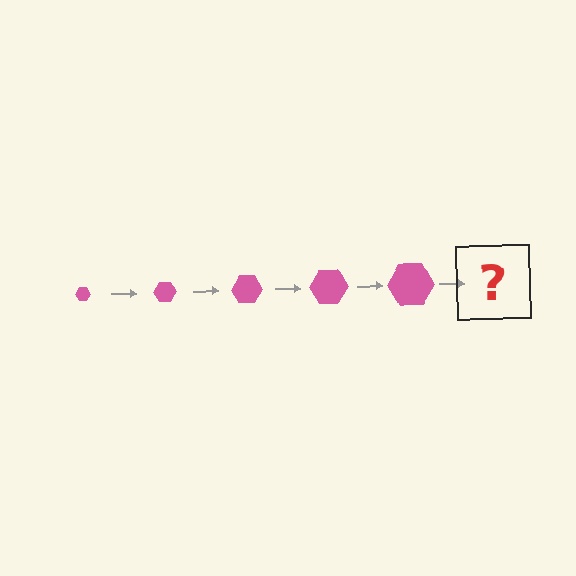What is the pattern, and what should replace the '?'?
The pattern is that the hexagon gets progressively larger each step. The '?' should be a pink hexagon, larger than the previous one.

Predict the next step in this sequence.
The next step is a pink hexagon, larger than the previous one.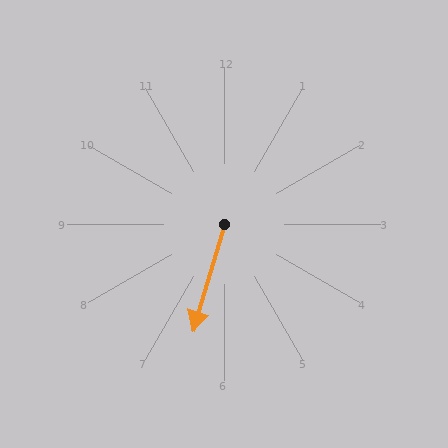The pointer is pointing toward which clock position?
Roughly 7 o'clock.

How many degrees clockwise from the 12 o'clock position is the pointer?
Approximately 197 degrees.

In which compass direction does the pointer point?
South.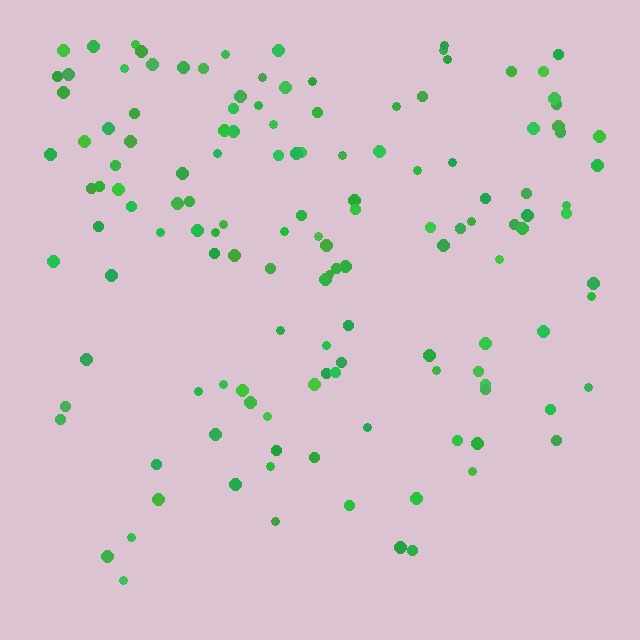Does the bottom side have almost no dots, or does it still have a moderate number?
Still a moderate number, just noticeably fewer than the top.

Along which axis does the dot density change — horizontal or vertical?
Vertical.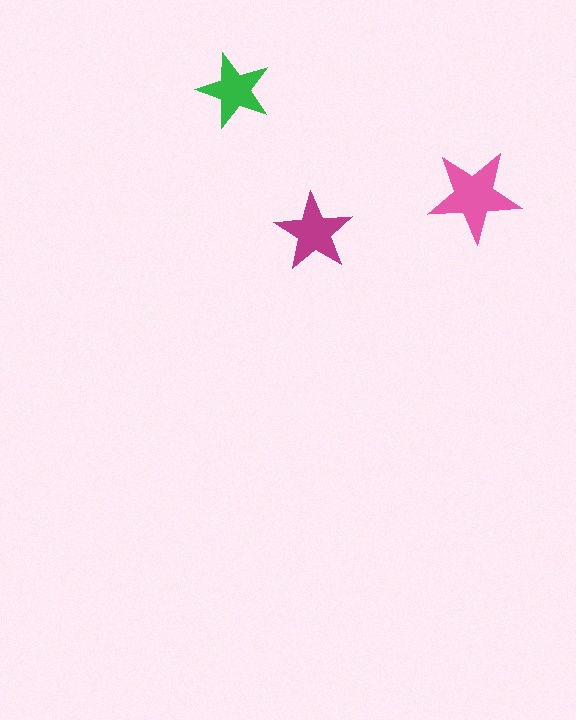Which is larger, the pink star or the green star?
The pink one.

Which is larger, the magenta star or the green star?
The magenta one.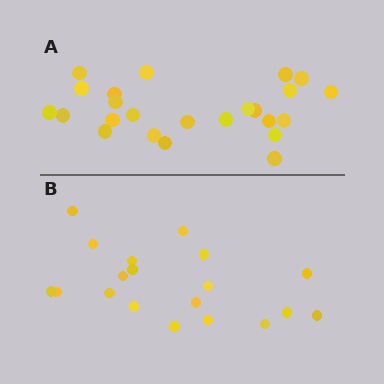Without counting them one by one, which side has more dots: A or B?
Region A (the top region) has more dots.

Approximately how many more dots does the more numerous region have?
Region A has about 5 more dots than region B.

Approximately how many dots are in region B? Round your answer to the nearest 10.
About 20 dots. (The exact count is 19, which rounds to 20.)